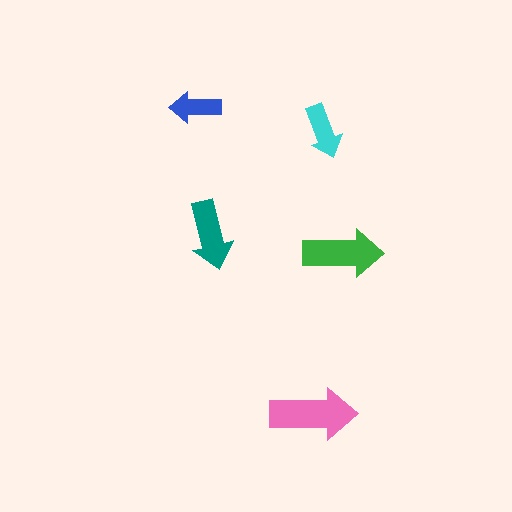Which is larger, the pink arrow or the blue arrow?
The pink one.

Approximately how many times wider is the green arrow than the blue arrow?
About 1.5 times wider.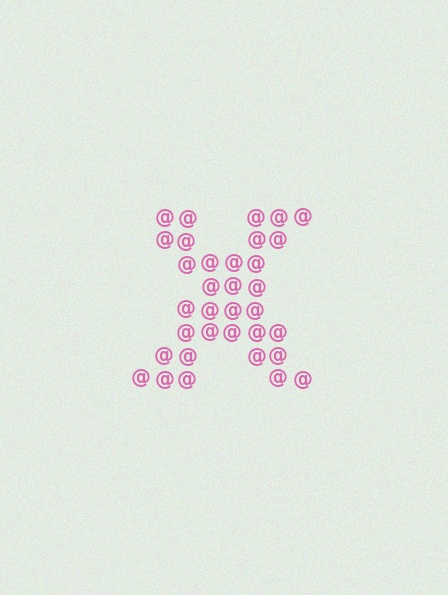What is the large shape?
The large shape is the letter X.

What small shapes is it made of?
It is made of small at signs.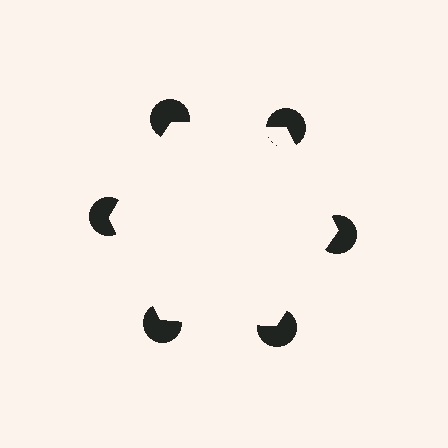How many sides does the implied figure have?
6 sides.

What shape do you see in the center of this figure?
An illusory hexagon — its edges are inferred from the aligned wedge cuts in the pac-man discs, not physically drawn.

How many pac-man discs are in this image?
There are 6 — one at each vertex of the illusory hexagon.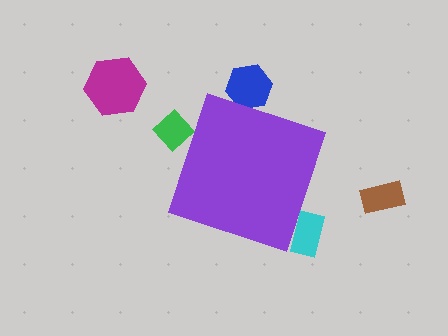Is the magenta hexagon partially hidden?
No, the magenta hexagon is fully visible.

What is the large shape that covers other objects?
A purple diamond.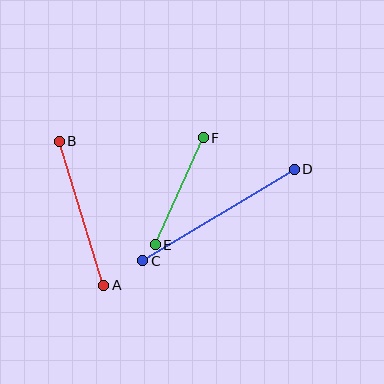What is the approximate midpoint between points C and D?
The midpoint is at approximately (218, 215) pixels.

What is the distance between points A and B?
The distance is approximately 151 pixels.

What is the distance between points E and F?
The distance is approximately 117 pixels.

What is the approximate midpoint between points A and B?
The midpoint is at approximately (81, 213) pixels.